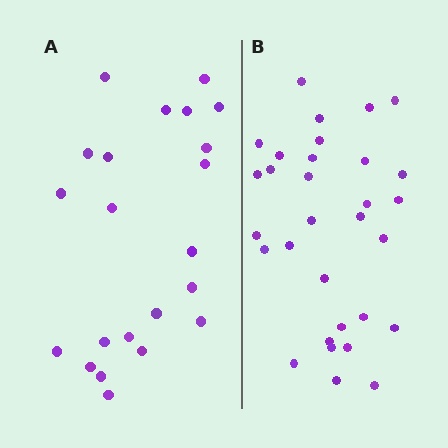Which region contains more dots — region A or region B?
Region B (the right region) has more dots.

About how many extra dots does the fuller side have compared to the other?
Region B has roughly 8 or so more dots than region A.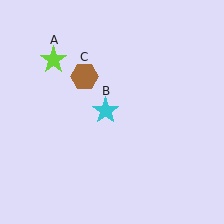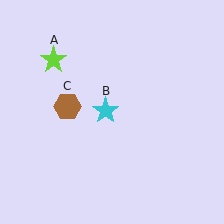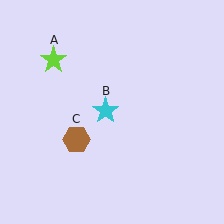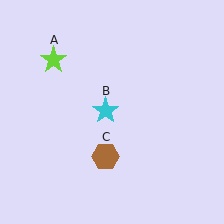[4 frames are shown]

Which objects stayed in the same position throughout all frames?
Lime star (object A) and cyan star (object B) remained stationary.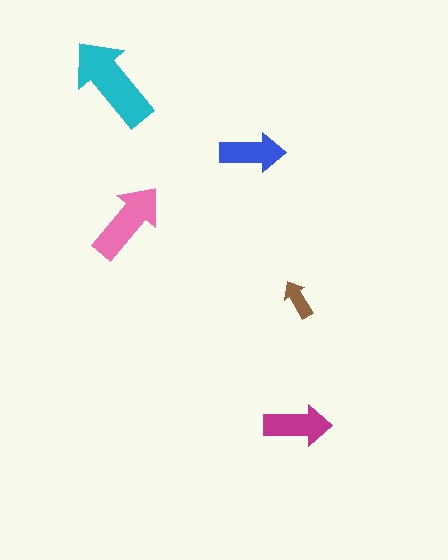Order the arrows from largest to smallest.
the cyan one, the pink one, the magenta one, the blue one, the brown one.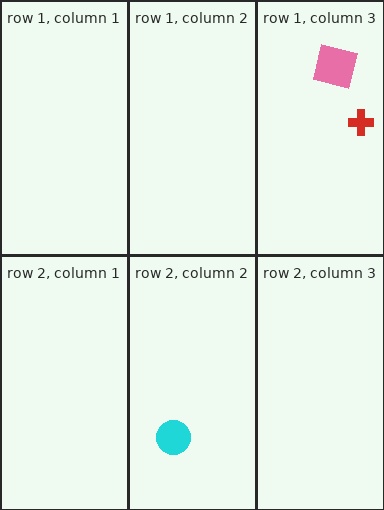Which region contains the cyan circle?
The row 2, column 2 region.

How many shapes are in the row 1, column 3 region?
2.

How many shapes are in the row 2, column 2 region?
1.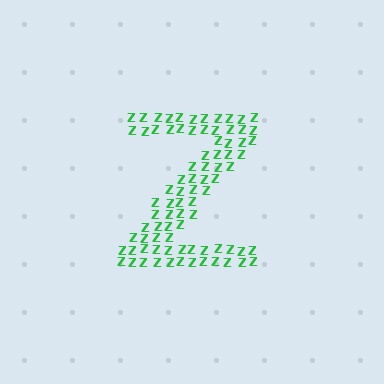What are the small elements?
The small elements are letter Z's.